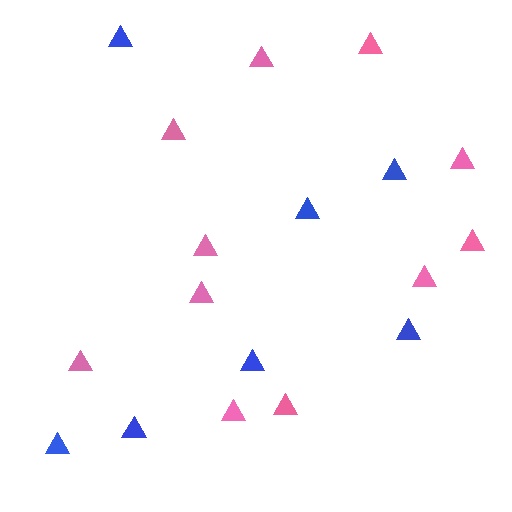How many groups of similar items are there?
There are 2 groups: one group of pink triangles (11) and one group of blue triangles (7).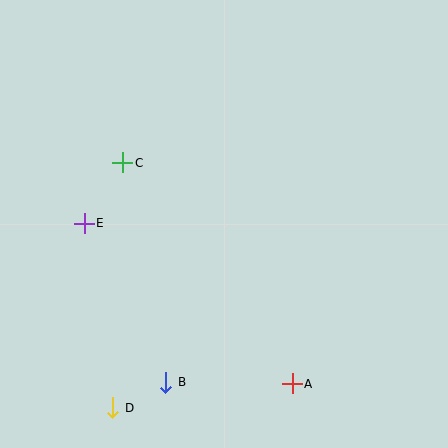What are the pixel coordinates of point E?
Point E is at (84, 223).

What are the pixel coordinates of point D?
Point D is at (113, 408).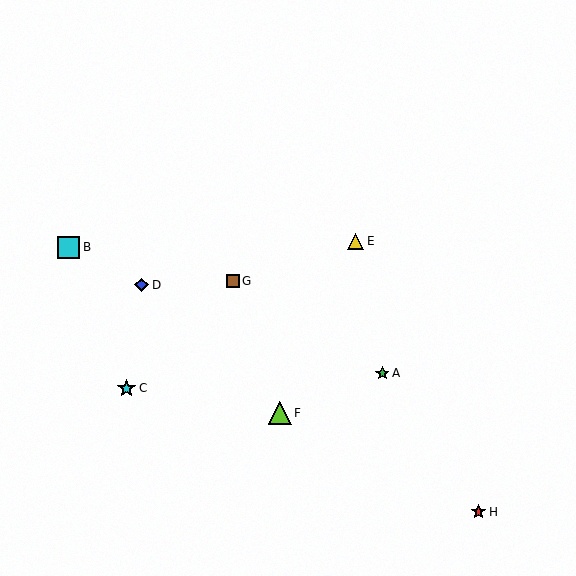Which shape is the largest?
The lime triangle (labeled F) is the largest.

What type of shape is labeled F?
Shape F is a lime triangle.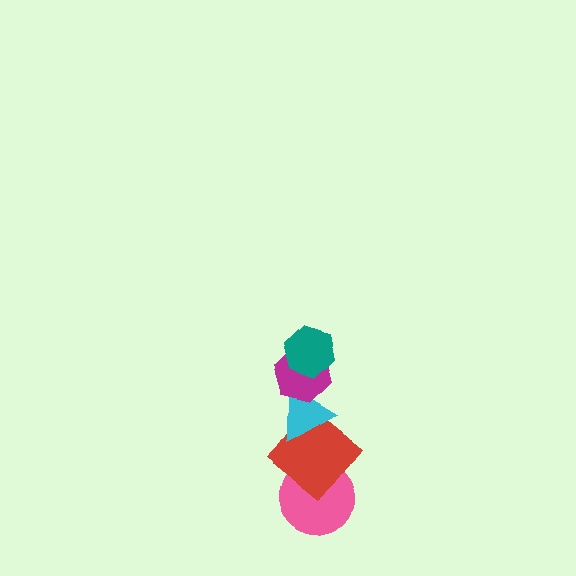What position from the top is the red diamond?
The red diamond is 4th from the top.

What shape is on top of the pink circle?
The red diamond is on top of the pink circle.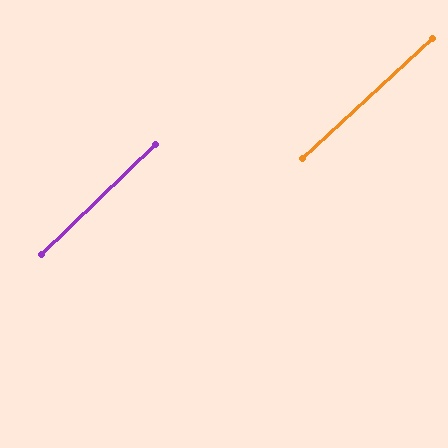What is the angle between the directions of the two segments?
Approximately 1 degree.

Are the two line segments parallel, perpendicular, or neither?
Parallel — their directions differ by only 1.2°.